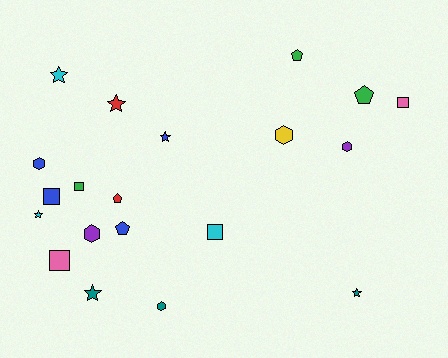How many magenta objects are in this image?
There are no magenta objects.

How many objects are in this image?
There are 20 objects.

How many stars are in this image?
There are 6 stars.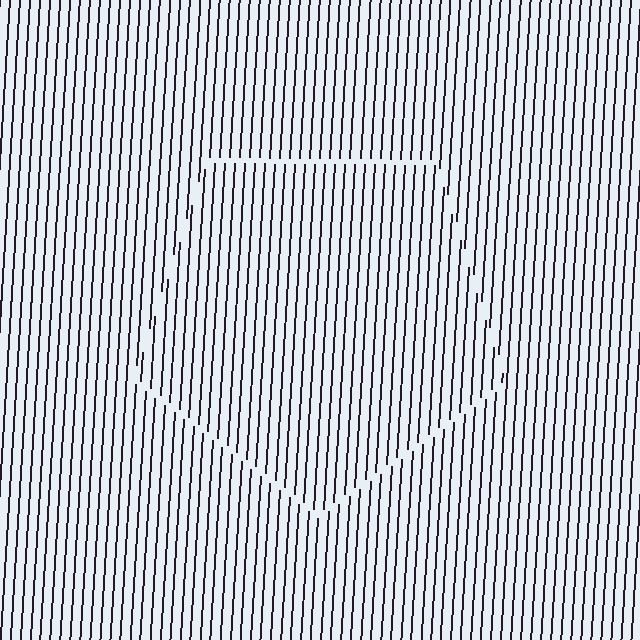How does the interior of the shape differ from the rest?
The interior of the shape contains the same grating, shifted by half a period — the contour is defined by the phase discontinuity where line-ends from the inner and outer gratings abut.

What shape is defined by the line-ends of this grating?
An illusory pentagon. The interior of the shape contains the same grating, shifted by half a period — the contour is defined by the phase discontinuity where line-ends from the inner and outer gratings abut.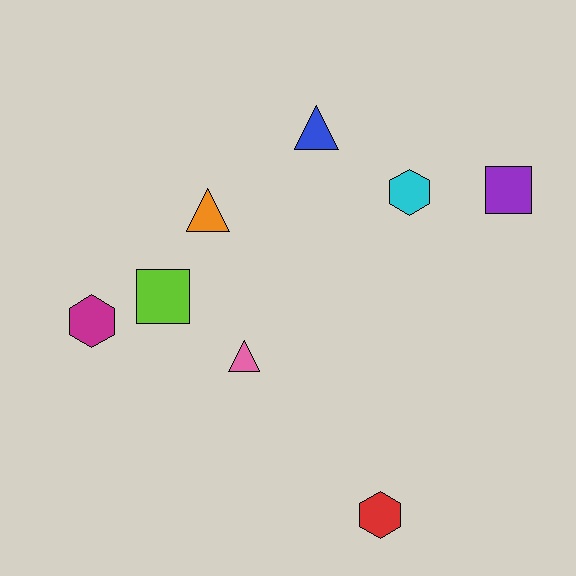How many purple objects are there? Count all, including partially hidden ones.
There is 1 purple object.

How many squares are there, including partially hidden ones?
There are 2 squares.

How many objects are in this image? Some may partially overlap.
There are 8 objects.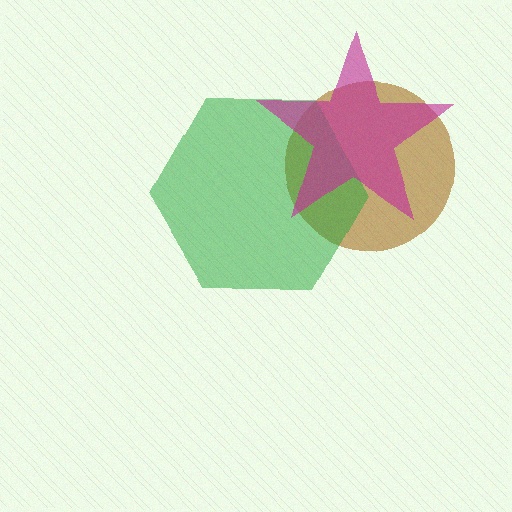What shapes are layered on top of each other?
The layered shapes are: a brown circle, a green hexagon, a magenta star.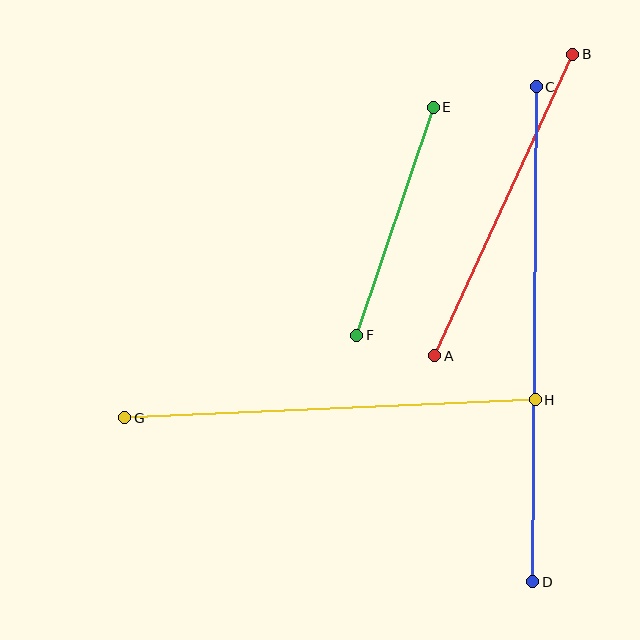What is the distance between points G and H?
The distance is approximately 411 pixels.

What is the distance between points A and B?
The distance is approximately 332 pixels.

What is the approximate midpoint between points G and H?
The midpoint is at approximately (330, 409) pixels.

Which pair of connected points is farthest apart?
Points C and D are farthest apart.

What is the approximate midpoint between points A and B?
The midpoint is at approximately (504, 205) pixels.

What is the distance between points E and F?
The distance is approximately 241 pixels.